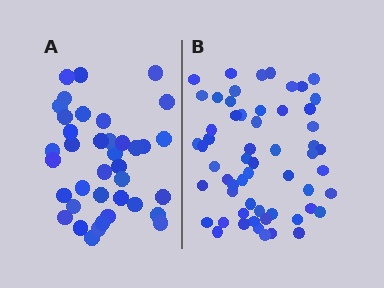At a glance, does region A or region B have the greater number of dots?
Region B (the right region) has more dots.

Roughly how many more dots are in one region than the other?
Region B has approximately 20 more dots than region A.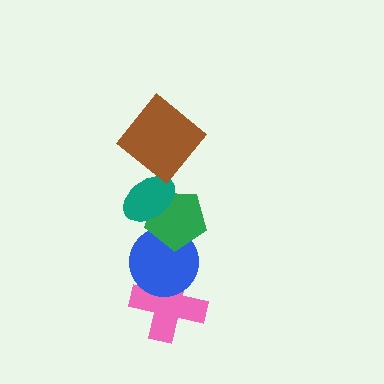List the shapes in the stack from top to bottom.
From top to bottom: the brown diamond, the teal ellipse, the green pentagon, the blue circle, the pink cross.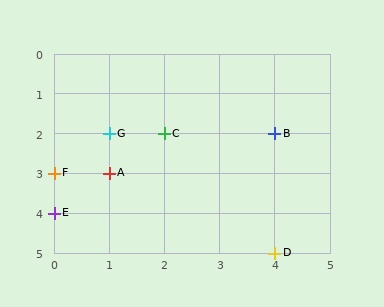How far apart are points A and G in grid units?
Points A and G are 1 row apart.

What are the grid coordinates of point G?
Point G is at grid coordinates (1, 2).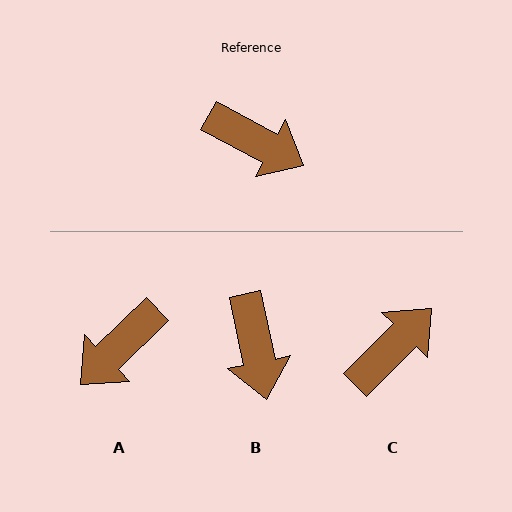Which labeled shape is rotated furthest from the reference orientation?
A, about 108 degrees away.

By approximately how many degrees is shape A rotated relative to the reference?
Approximately 108 degrees clockwise.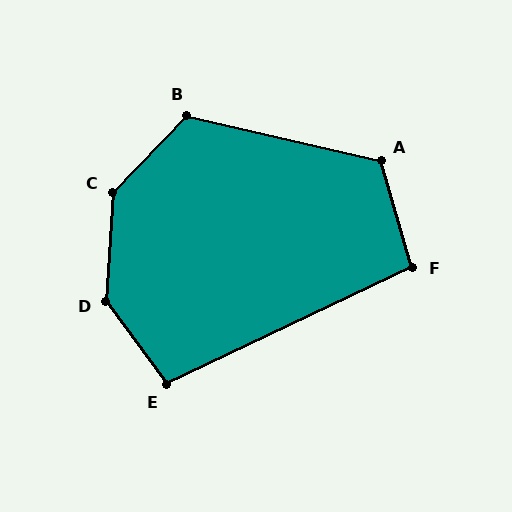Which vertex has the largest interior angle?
D, at approximately 141 degrees.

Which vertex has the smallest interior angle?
F, at approximately 99 degrees.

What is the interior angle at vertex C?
Approximately 140 degrees (obtuse).